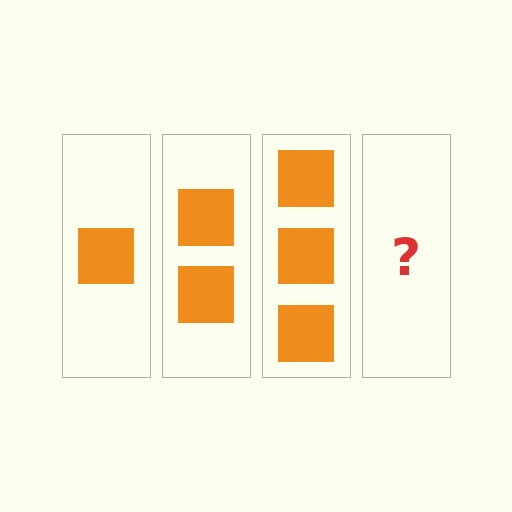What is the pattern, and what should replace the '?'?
The pattern is that each step adds one more square. The '?' should be 4 squares.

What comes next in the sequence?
The next element should be 4 squares.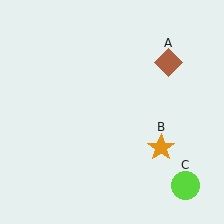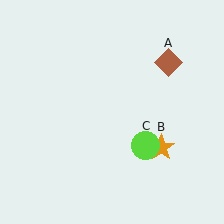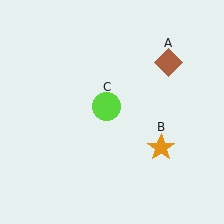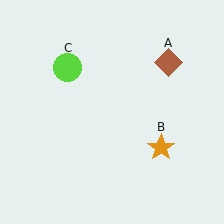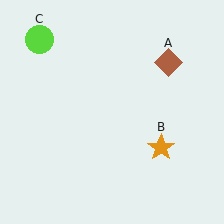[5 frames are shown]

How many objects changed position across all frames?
1 object changed position: lime circle (object C).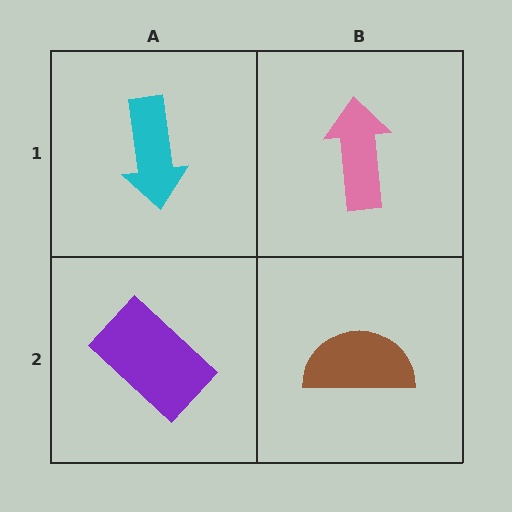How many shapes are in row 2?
2 shapes.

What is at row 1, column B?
A pink arrow.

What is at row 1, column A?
A cyan arrow.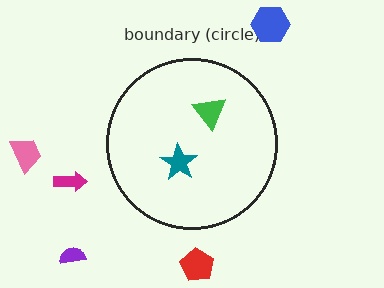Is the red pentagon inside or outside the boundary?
Outside.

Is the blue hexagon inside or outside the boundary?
Outside.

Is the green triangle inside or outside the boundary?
Inside.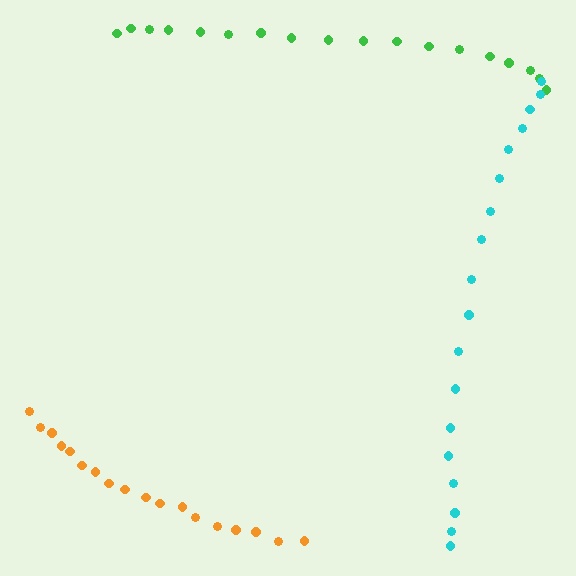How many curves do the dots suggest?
There are 3 distinct paths.